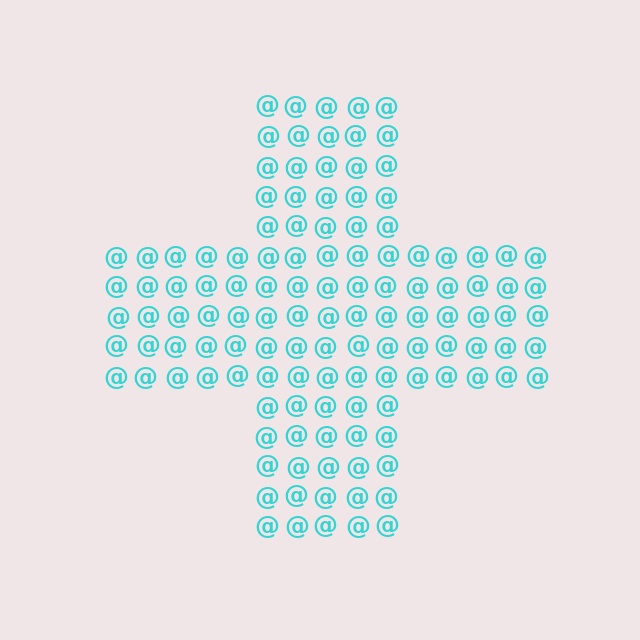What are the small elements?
The small elements are at signs.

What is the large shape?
The large shape is a cross.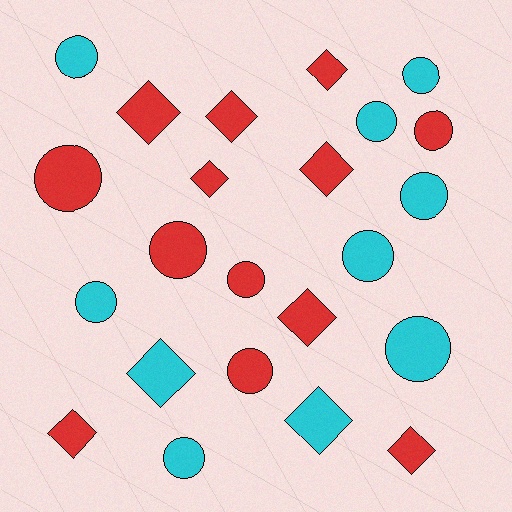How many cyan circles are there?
There are 8 cyan circles.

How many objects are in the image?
There are 23 objects.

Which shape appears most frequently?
Circle, with 13 objects.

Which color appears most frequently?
Red, with 13 objects.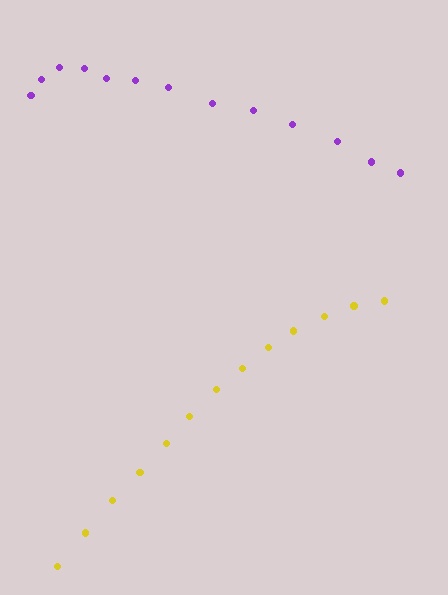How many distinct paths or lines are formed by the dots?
There are 2 distinct paths.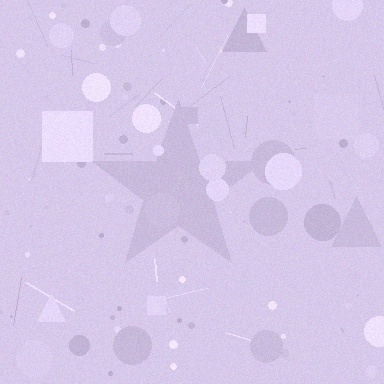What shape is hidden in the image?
A star is hidden in the image.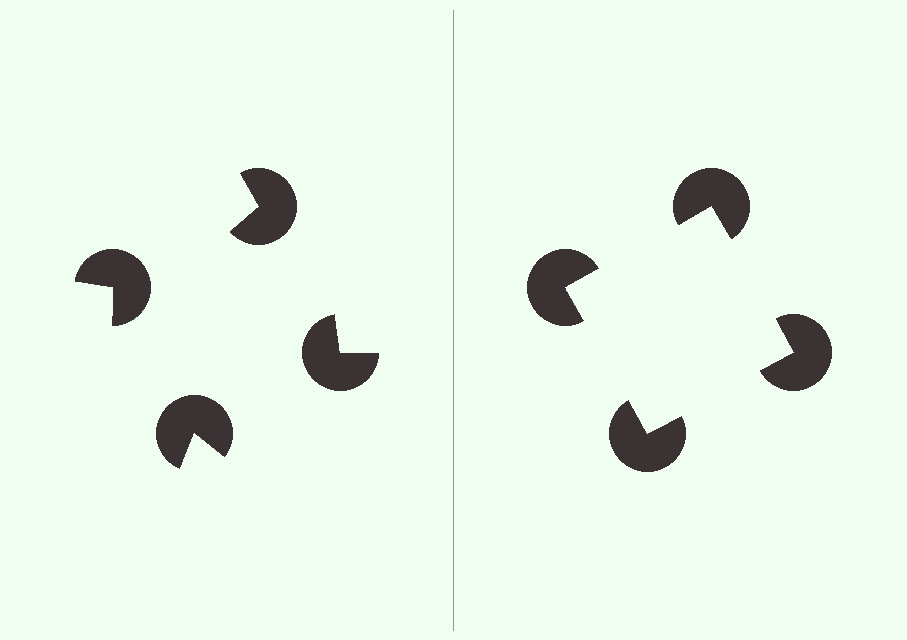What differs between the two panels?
The pac-man discs are positioned identically on both sides; only the wedge orientations differ. On the right they align to a square; on the left they are misaligned.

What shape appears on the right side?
An illusory square.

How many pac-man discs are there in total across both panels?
8 — 4 on each side.